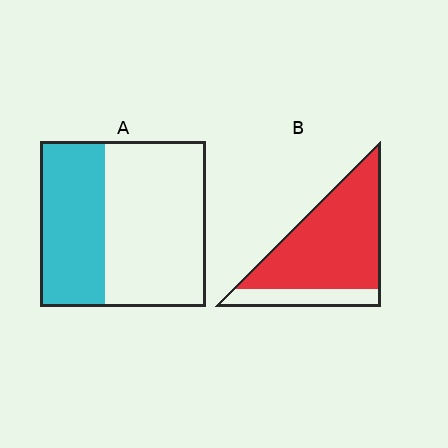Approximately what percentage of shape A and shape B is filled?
A is approximately 40% and B is approximately 80%.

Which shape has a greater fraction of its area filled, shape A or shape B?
Shape B.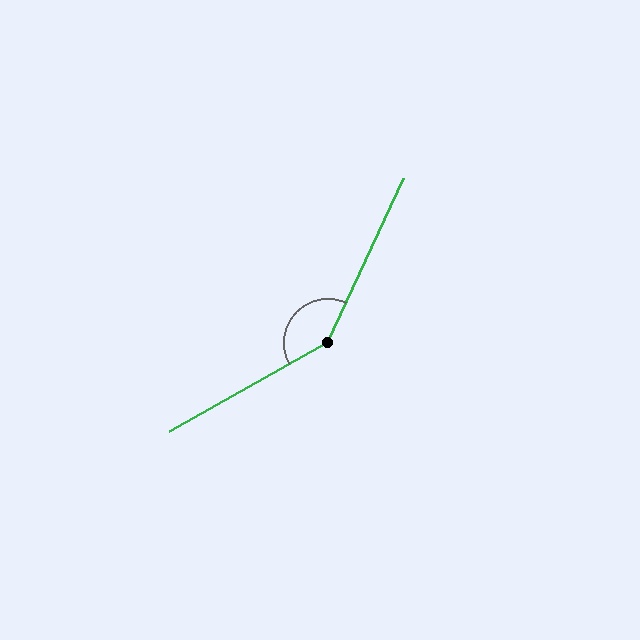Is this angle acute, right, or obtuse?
It is obtuse.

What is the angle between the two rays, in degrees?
Approximately 144 degrees.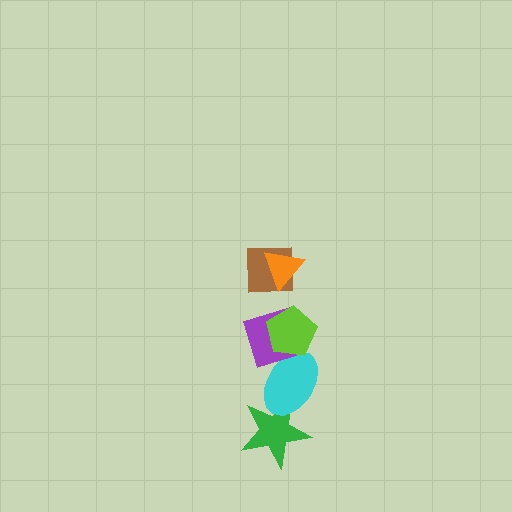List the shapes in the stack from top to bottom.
From top to bottom: the orange triangle, the brown square, the lime pentagon, the purple diamond, the cyan ellipse, the green star.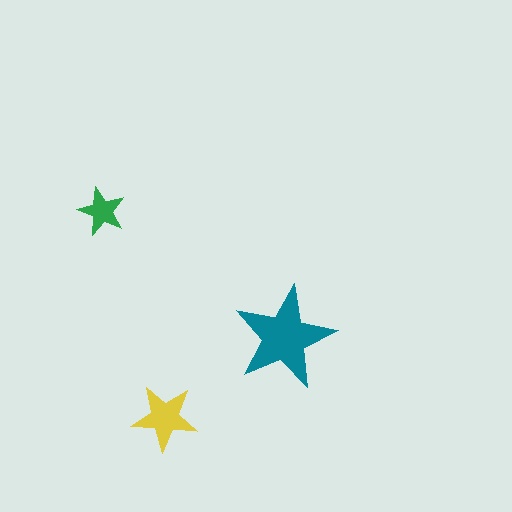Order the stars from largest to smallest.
the teal one, the yellow one, the green one.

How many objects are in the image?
There are 3 objects in the image.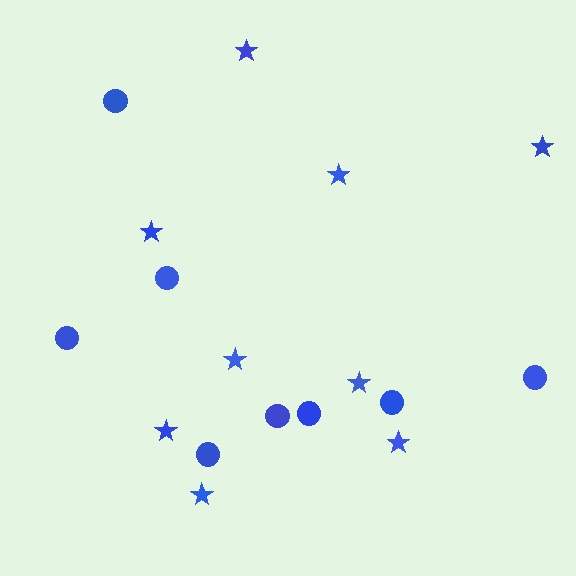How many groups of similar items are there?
There are 2 groups: one group of stars (9) and one group of circles (8).